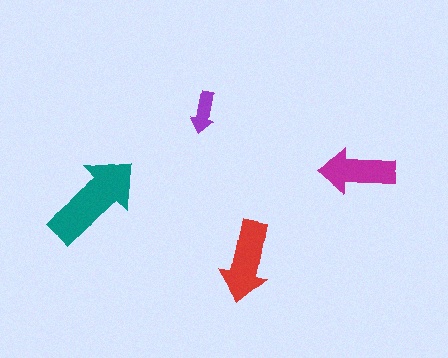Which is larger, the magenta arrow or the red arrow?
The red one.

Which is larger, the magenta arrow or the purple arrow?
The magenta one.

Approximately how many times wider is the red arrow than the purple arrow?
About 2 times wider.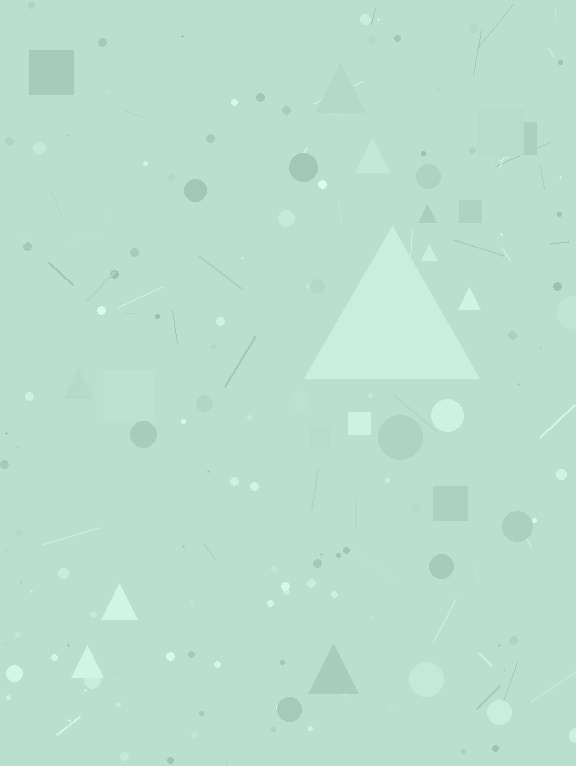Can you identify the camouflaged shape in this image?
The camouflaged shape is a triangle.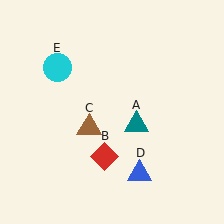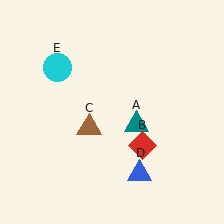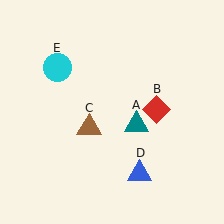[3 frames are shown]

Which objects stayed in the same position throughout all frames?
Teal triangle (object A) and brown triangle (object C) and blue triangle (object D) and cyan circle (object E) remained stationary.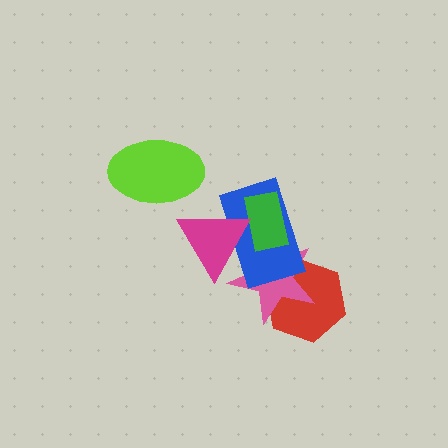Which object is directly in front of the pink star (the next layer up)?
The blue rectangle is directly in front of the pink star.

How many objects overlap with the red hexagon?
2 objects overlap with the red hexagon.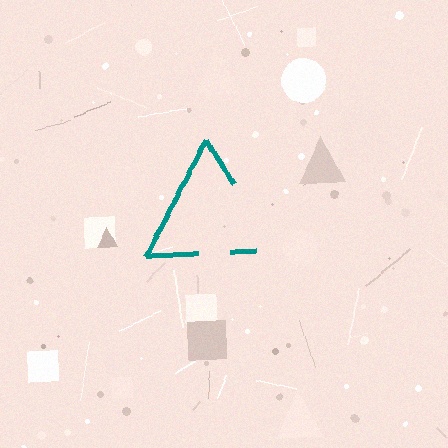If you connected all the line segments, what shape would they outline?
They would outline a triangle.